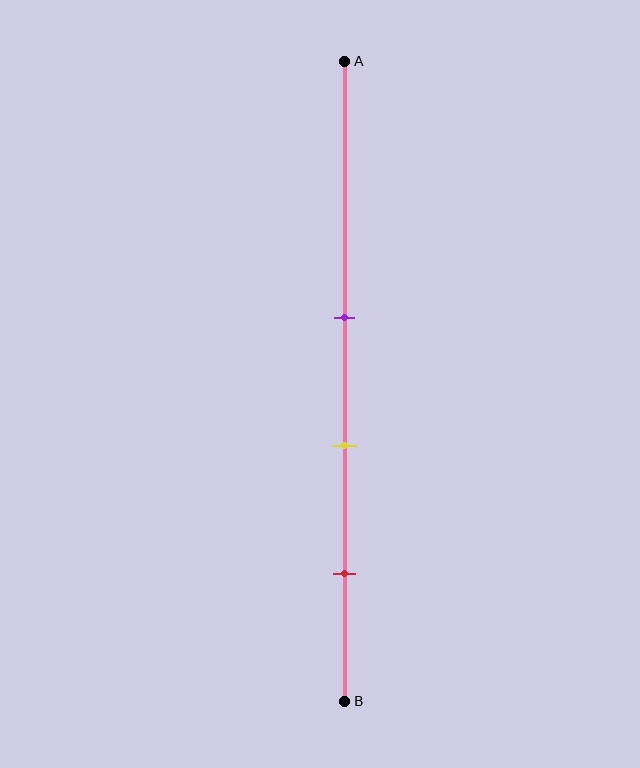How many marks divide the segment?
There are 3 marks dividing the segment.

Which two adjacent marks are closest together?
The purple and yellow marks are the closest adjacent pair.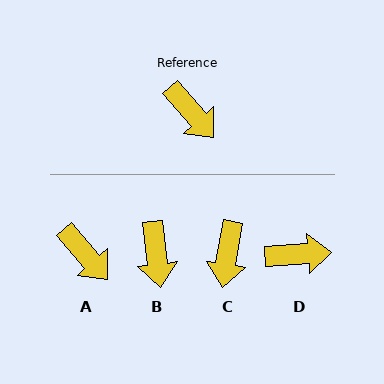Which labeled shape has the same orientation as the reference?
A.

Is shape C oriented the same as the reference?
No, it is off by about 51 degrees.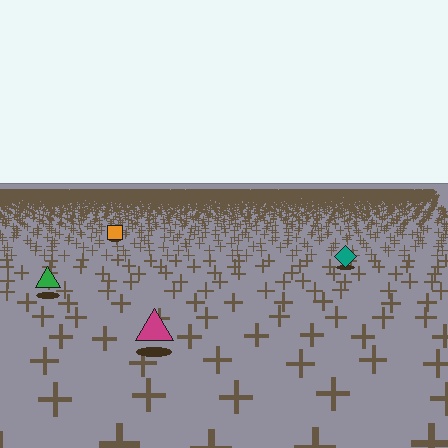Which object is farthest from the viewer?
The orange square is farthest from the viewer. It appears smaller and the ground texture around it is denser.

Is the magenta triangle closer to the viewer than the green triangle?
Yes. The magenta triangle is closer — you can tell from the texture gradient: the ground texture is coarser near it.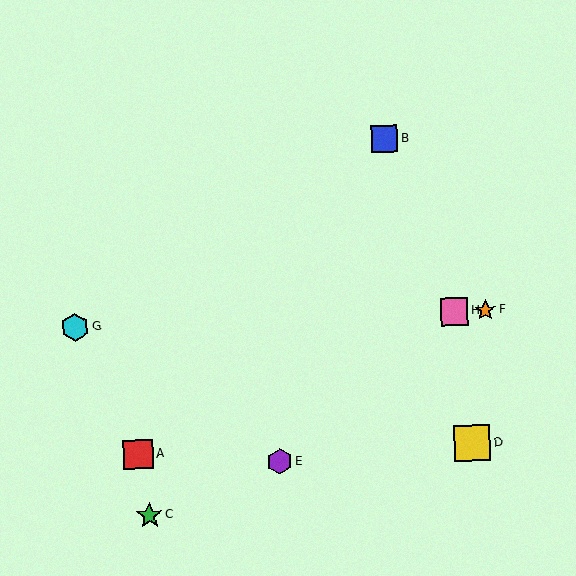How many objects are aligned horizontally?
3 objects (F, G, H) are aligned horizontally.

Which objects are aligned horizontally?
Objects F, G, H are aligned horizontally.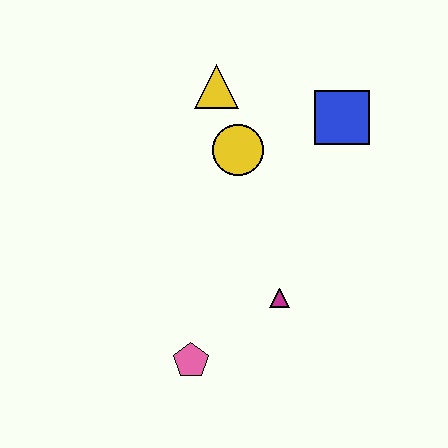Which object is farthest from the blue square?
The pink pentagon is farthest from the blue square.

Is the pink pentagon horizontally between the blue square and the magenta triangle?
No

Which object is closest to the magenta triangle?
The pink pentagon is closest to the magenta triangle.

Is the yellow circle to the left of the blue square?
Yes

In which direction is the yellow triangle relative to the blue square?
The yellow triangle is to the left of the blue square.